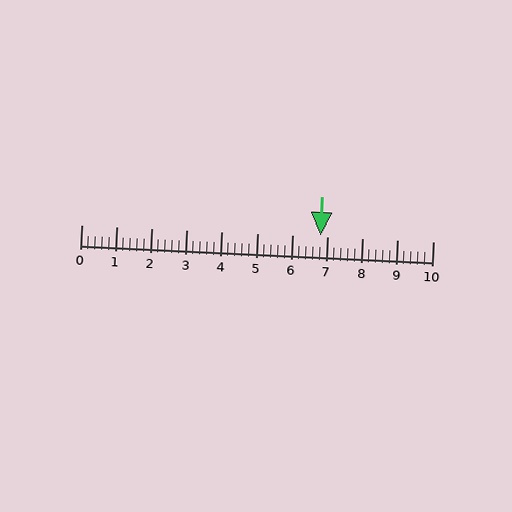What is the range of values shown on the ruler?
The ruler shows values from 0 to 10.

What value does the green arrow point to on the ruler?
The green arrow points to approximately 6.8.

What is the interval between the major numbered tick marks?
The major tick marks are spaced 1 units apart.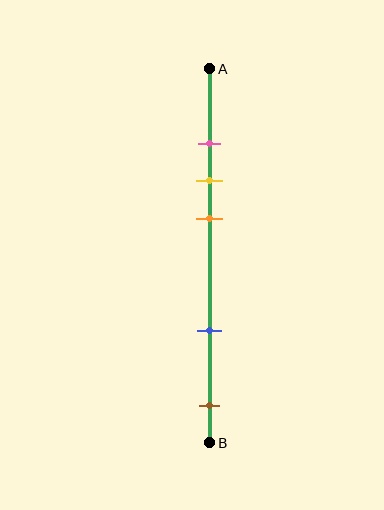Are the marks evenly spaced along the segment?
No, the marks are not evenly spaced.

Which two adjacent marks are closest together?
The pink and yellow marks are the closest adjacent pair.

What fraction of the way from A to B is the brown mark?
The brown mark is approximately 90% (0.9) of the way from A to B.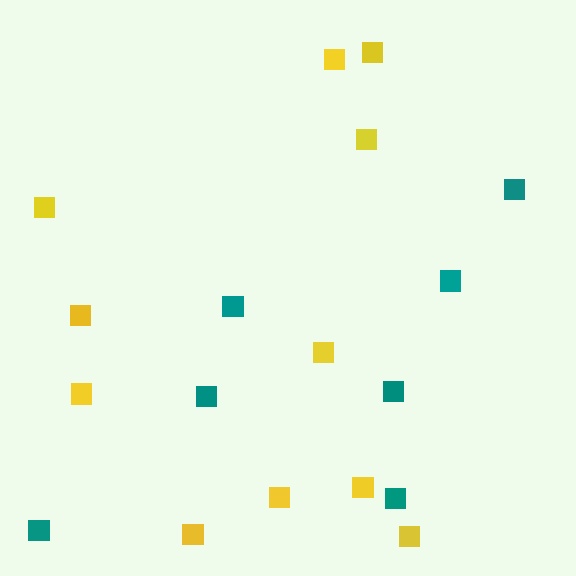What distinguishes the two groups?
There are 2 groups: one group of teal squares (7) and one group of yellow squares (11).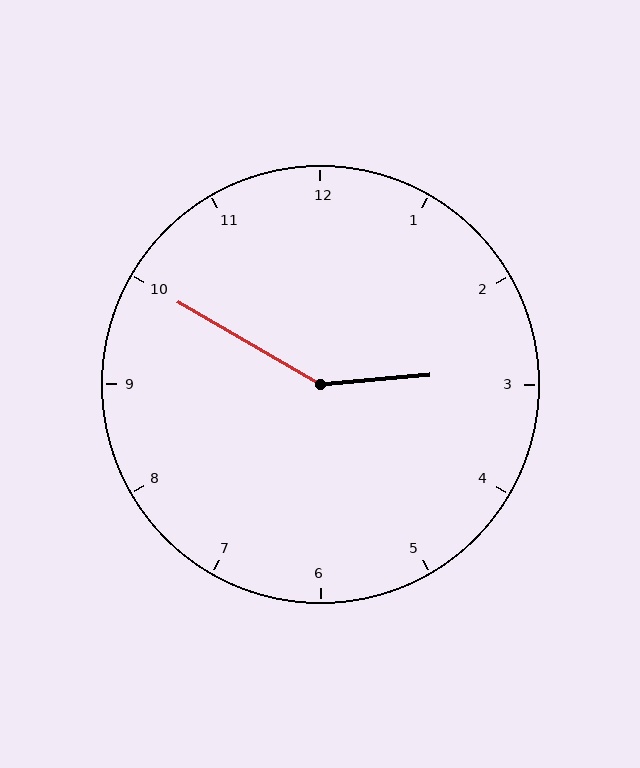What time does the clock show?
2:50.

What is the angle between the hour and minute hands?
Approximately 145 degrees.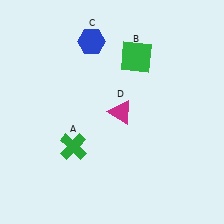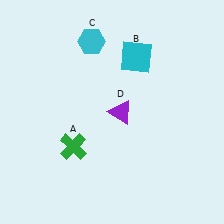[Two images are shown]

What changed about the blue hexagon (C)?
In Image 1, C is blue. In Image 2, it changed to cyan.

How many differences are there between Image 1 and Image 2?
There are 3 differences between the two images.